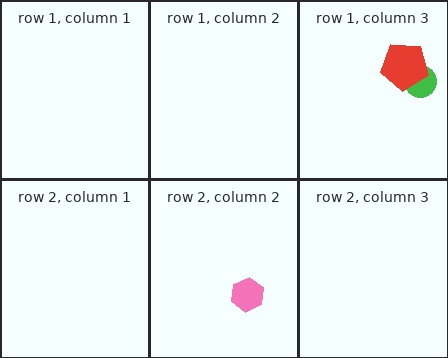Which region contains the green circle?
The row 1, column 3 region.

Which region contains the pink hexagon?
The row 2, column 2 region.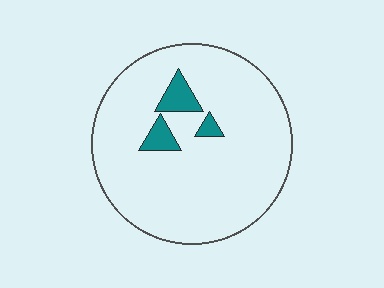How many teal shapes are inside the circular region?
3.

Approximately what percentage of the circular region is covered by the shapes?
Approximately 5%.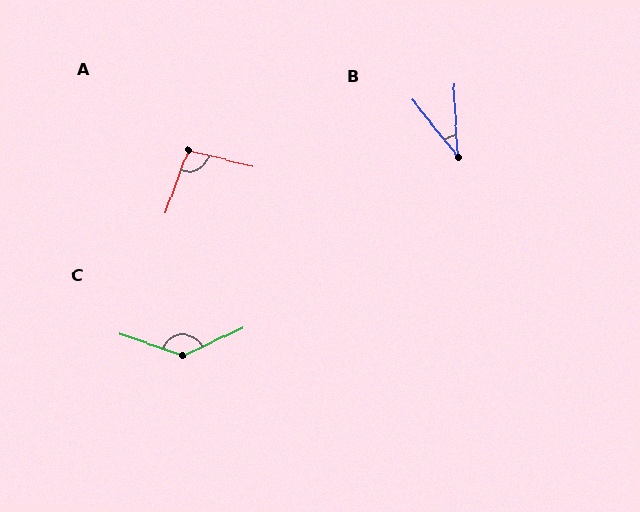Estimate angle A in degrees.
Approximately 97 degrees.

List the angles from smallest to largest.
B (35°), A (97°), C (136°).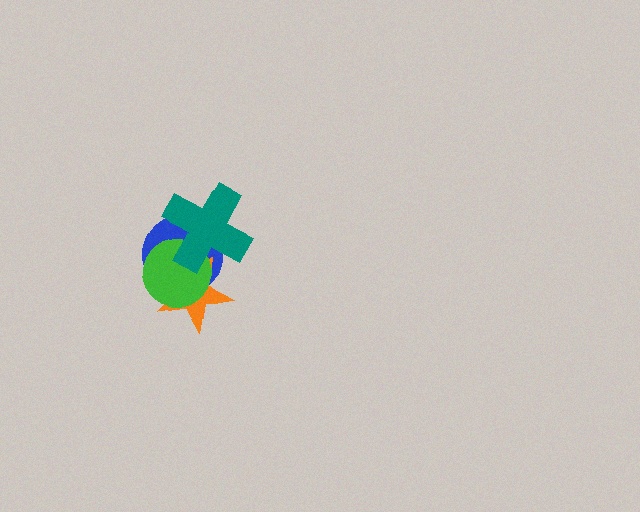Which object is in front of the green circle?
The teal cross is in front of the green circle.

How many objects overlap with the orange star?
3 objects overlap with the orange star.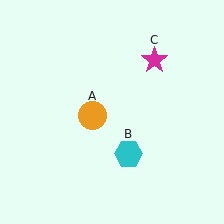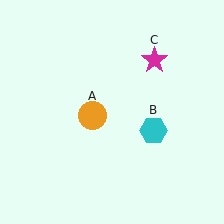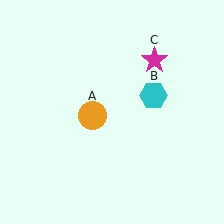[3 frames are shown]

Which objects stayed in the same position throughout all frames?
Orange circle (object A) and magenta star (object C) remained stationary.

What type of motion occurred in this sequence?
The cyan hexagon (object B) rotated counterclockwise around the center of the scene.